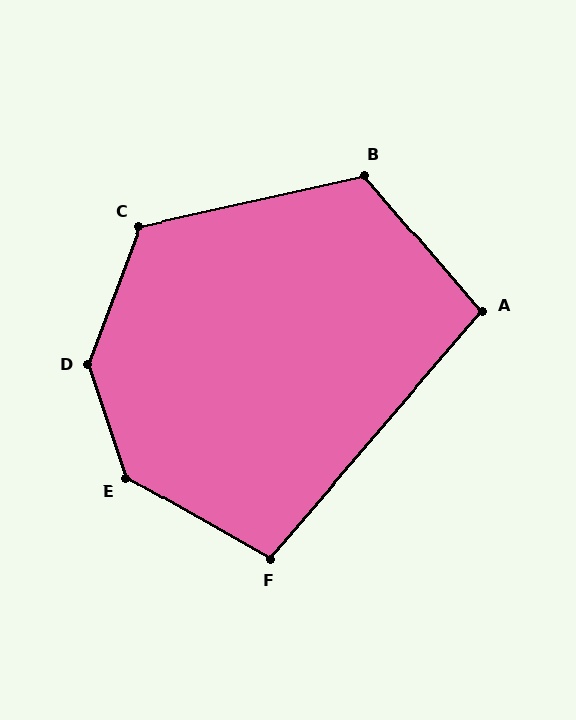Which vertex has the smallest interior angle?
A, at approximately 99 degrees.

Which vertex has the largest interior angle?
D, at approximately 141 degrees.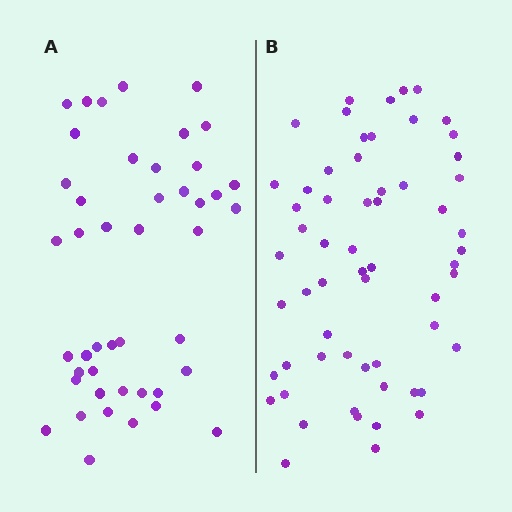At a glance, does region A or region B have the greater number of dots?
Region B (the right region) has more dots.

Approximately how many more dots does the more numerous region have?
Region B has approximately 15 more dots than region A.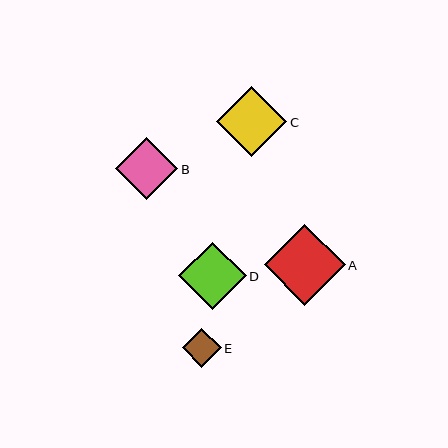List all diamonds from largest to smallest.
From largest to smallest: A, C, D, B, E.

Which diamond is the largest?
Diamond A is the largest with a size of approximately 81 pixels.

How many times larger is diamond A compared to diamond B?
Diamond A is approximately 1.3 times the size of diamond B.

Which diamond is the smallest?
Diamond E is the smallest with a size of approximately 39 pixels.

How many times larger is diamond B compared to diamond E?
Diamond B is approximately 1.6 times the size of diamond E.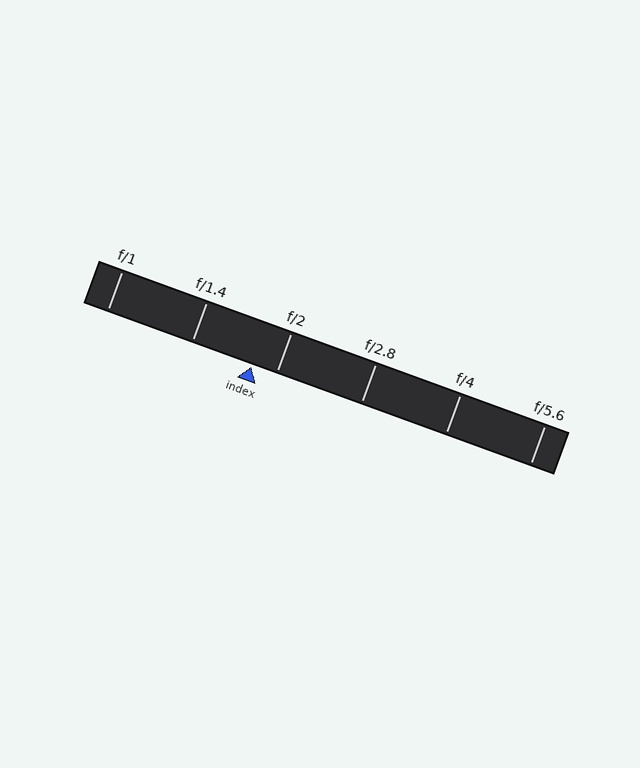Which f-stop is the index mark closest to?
The index mark is closest to f/2.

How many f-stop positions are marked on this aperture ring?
There are 6 f-stop positions marked.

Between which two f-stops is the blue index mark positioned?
The index mark is between f/1.4 and f/2.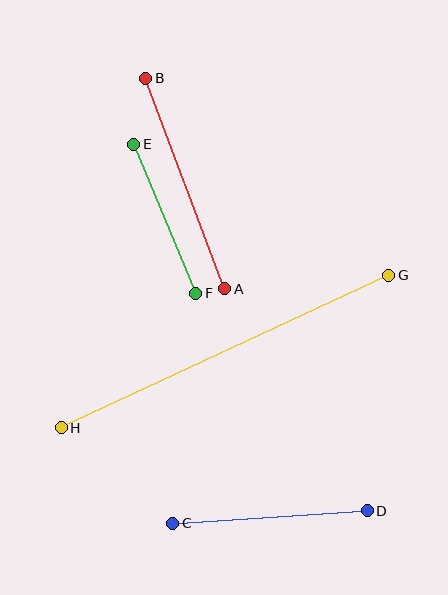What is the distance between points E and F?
The distance is approximately 162 pixels.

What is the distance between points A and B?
The distance is approximately 225 pixels.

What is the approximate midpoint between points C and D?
The midpoint is at approximately (270, 517) pixels.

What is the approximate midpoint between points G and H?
The midpoint is at approximately (225, 351) pixels.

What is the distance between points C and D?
The distance is approximately 195 pixels.